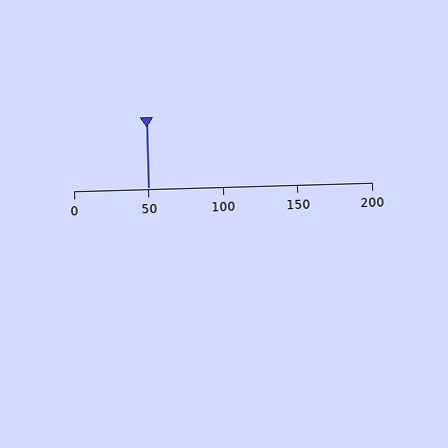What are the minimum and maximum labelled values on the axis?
The axis runs from 0 to 200.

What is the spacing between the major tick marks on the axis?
The major ticks are spaced 50 apart.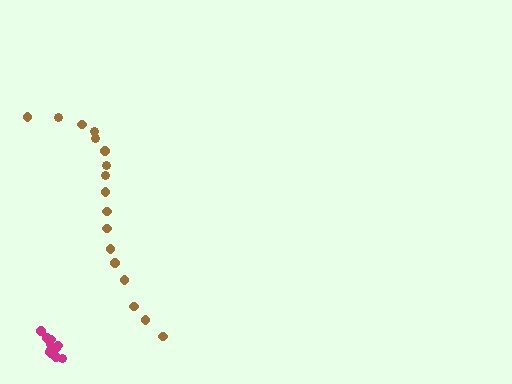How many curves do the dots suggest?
There are 2 distinct paths.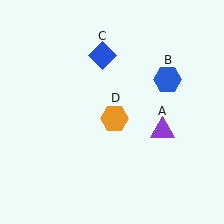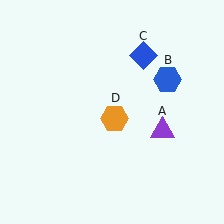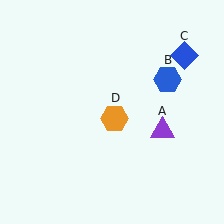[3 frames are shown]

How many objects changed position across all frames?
1 object changed position: blue diamond (object C).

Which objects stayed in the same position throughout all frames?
Purple triangle (object A) and blue hexagon (object B) and orange hexagon (object D) remained stationary.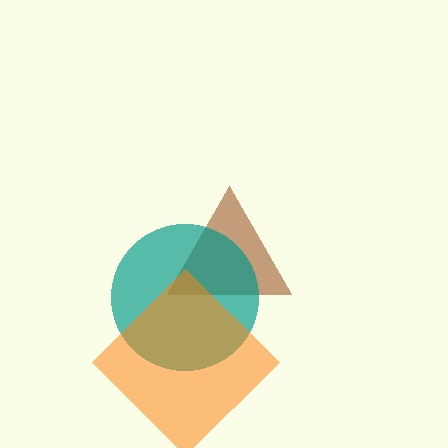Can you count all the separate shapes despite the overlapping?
Yes, there are 3 separate shapes.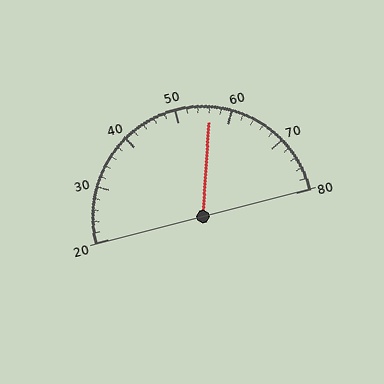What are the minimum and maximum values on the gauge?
The gauge ranges from 20 to 80.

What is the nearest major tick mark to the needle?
The nearest major tick mark is 60.